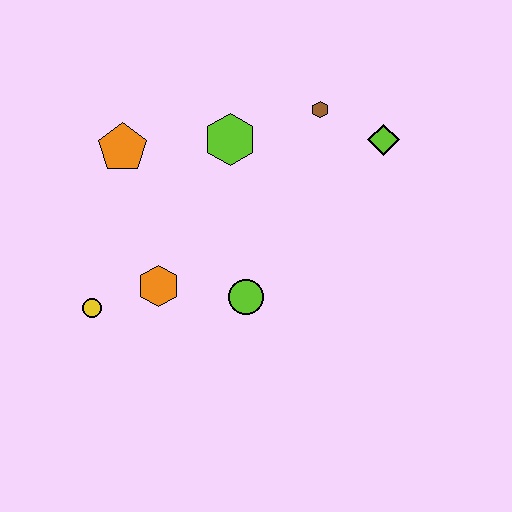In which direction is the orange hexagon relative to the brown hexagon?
The orange hexagon is below the brown hexagon.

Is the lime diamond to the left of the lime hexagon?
No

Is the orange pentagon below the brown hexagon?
Yes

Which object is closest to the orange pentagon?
The lime hexagon is closest to the orange pentagon.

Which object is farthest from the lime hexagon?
The yellow circle is farthest from the lime hexagon.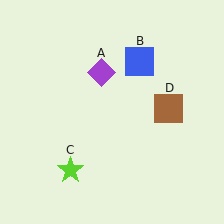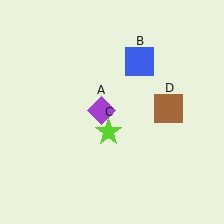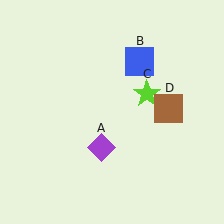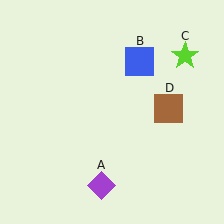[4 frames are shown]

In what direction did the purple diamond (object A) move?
The purple diamond (object A) moved down.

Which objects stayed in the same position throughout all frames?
Blue square (object B) and brown square (object D) remained stationary.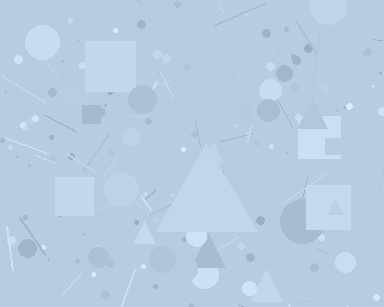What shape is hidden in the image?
A triangle is hidden in the image.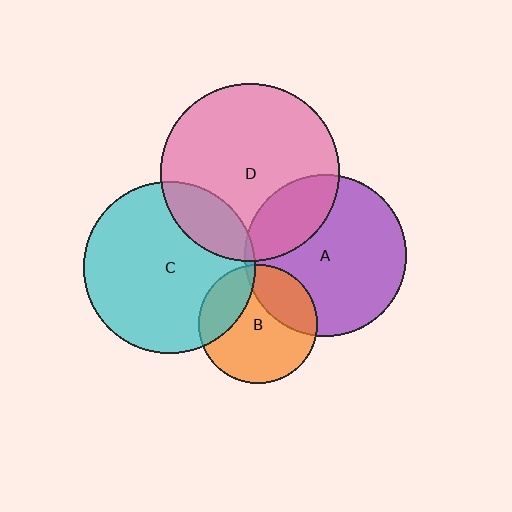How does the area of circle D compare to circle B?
Approximately 2.3 times.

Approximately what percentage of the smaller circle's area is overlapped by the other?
Approximately 25%.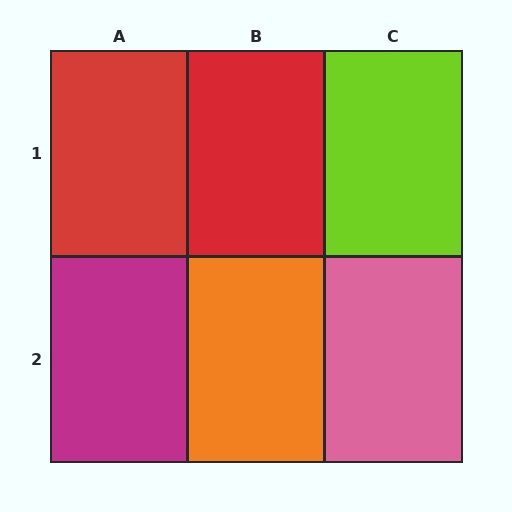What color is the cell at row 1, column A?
Red.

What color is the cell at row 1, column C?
Lime.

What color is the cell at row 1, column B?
Red.